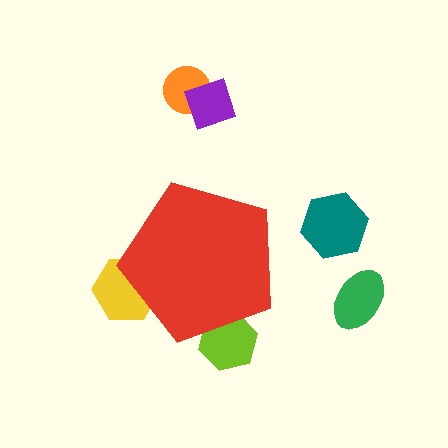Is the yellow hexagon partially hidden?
Yes, the yellow hexagon is partially hidden behind the red pentagon.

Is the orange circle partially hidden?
No, the orange circle is fully visible.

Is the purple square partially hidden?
No, the purple square is fully visible.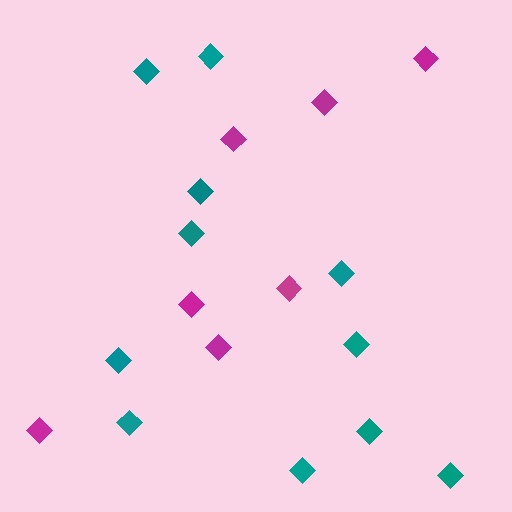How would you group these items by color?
There are 2 groups: one group of teal diamonds (11) and one group of magenta diamonds (7).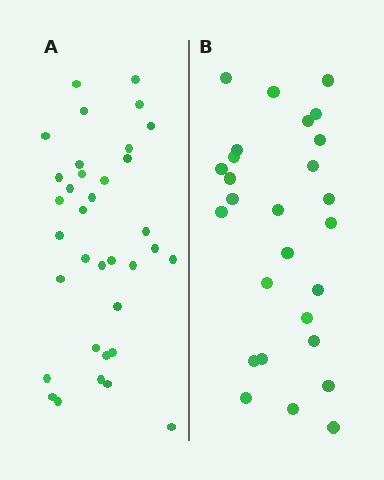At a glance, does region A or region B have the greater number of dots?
Region A (the left region) has more dots.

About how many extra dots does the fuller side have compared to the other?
Region A has roughly 8 or so more dots than region B.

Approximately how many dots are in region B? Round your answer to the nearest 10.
About 30 dots. (The exact count is 27, which rounds to 30.)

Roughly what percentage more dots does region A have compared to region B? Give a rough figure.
About 30% more.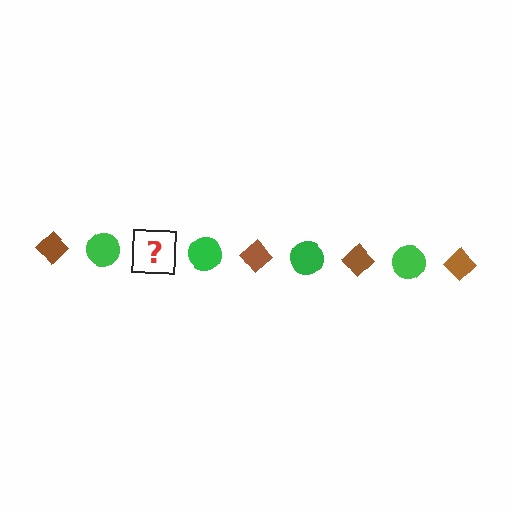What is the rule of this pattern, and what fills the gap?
The rule is that the pattern alternates between brown diamond and green circle. The gap should be filled with a brown diamond.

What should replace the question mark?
The question mark should be replaced with a brown diamond.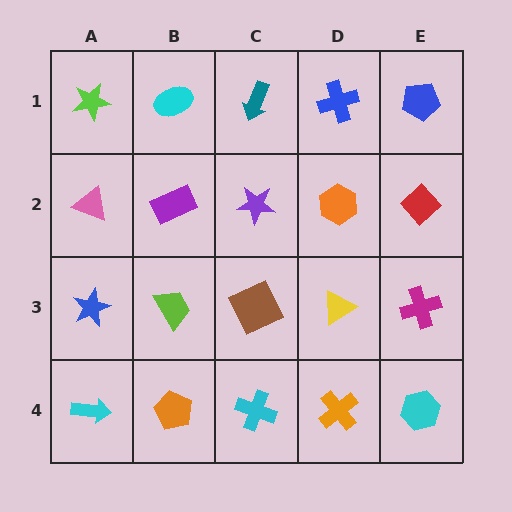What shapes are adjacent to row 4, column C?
A brown square (row 3, column C), an orange pentagon (row 4, column B), an orange cross (row 4, column D).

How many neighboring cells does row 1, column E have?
2.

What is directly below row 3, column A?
A cyan arrow.